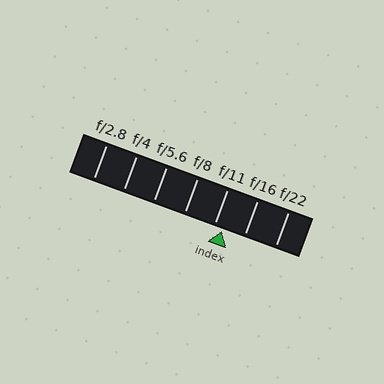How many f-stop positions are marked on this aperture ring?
There are 7 f-stop positions marked.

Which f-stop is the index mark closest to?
The index mark is closest to f/11.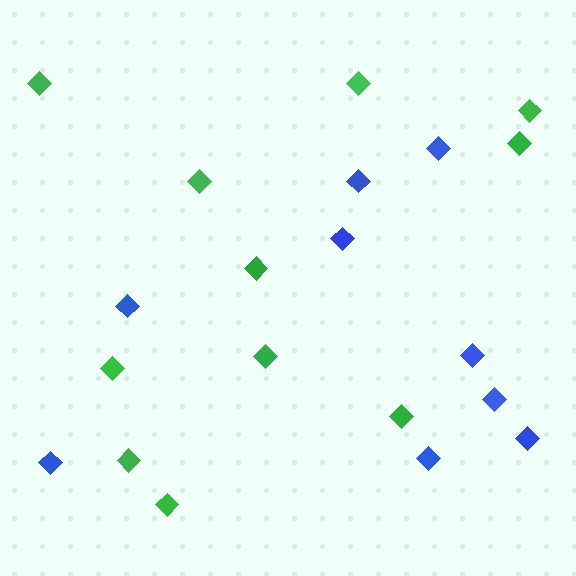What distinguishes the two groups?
There are 2 groups: one group of green diamonds (11) and one group of blue diamonds (9).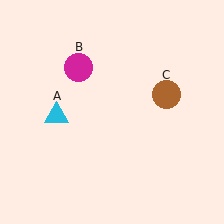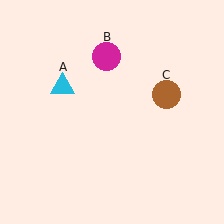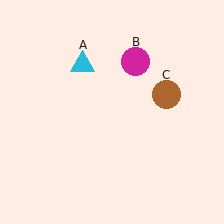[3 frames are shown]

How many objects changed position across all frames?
2 objects changed position: cyan triangle (object A), magenta circle (object B).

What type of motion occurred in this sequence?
The cyan triangle (object A), magenta circle (object B) rotated clockwise around the center of the scene.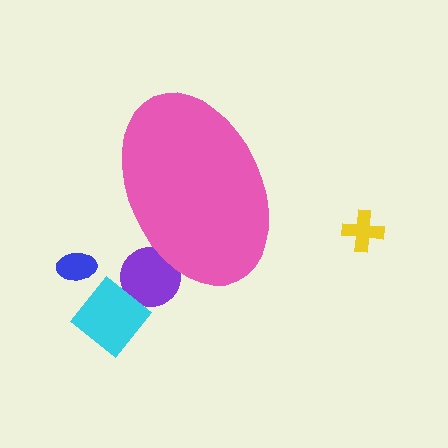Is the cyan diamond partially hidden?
No, the cyan diamond is fully visible.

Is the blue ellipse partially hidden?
No, the blue ellipse is fully visible.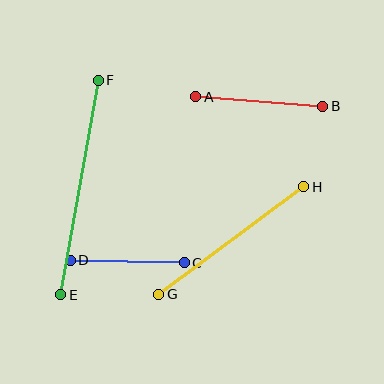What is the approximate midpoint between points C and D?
The midpoint is at approximately (127, 261) pixels.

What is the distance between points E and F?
The distance is approximately 218 pixels.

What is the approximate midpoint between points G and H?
The midpoint is at approximately (231, 240) pixels.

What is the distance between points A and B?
The distance is approximately 127 pixels.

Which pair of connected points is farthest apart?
Points E and F are farthest apart.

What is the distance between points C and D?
The distance is approximately 114 pixels.